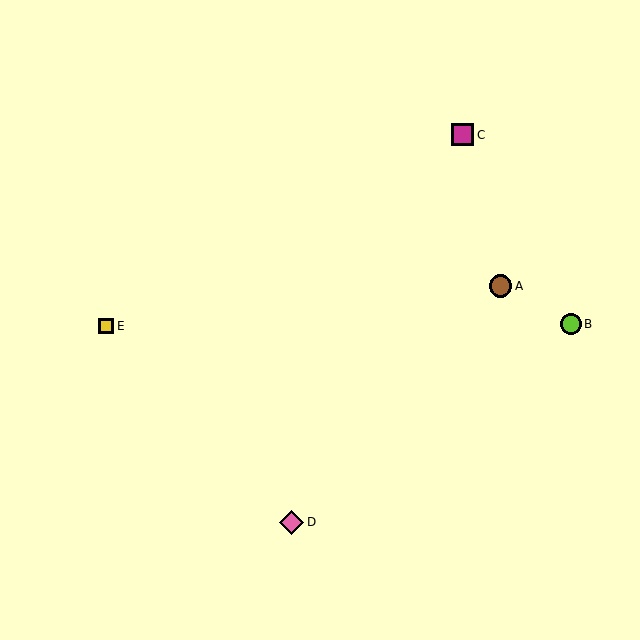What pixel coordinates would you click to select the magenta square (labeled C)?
Click at (463, 135) to select the magenta square C.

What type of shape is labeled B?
Shape B is a lime circle.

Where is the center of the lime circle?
The center of the lime circle is at (571, 324).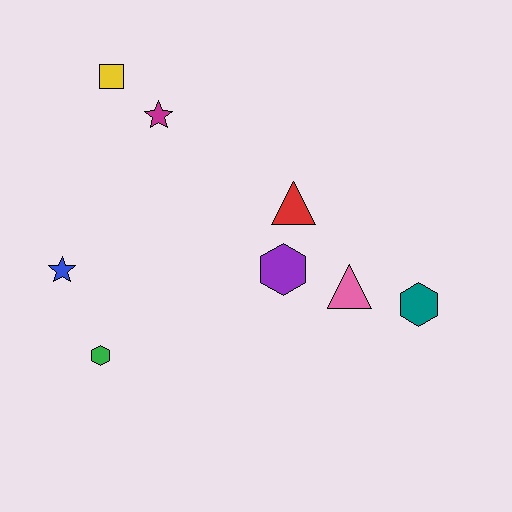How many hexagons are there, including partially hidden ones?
There are 3 hexagons.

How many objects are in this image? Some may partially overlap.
There are 8 objects.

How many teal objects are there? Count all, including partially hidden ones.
There is 1 teal object.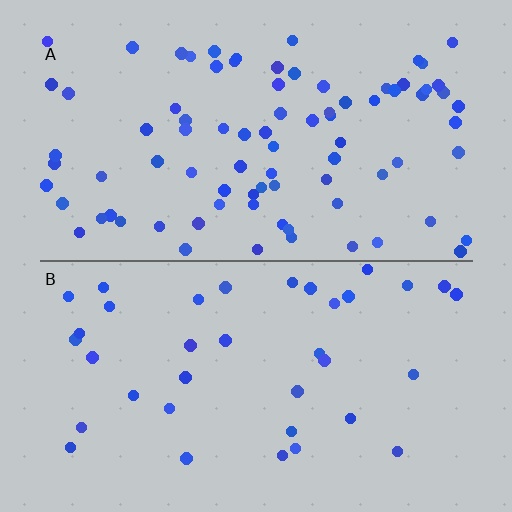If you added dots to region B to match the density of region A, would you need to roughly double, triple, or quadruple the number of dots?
Approximately double.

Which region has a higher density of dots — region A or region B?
A (the top).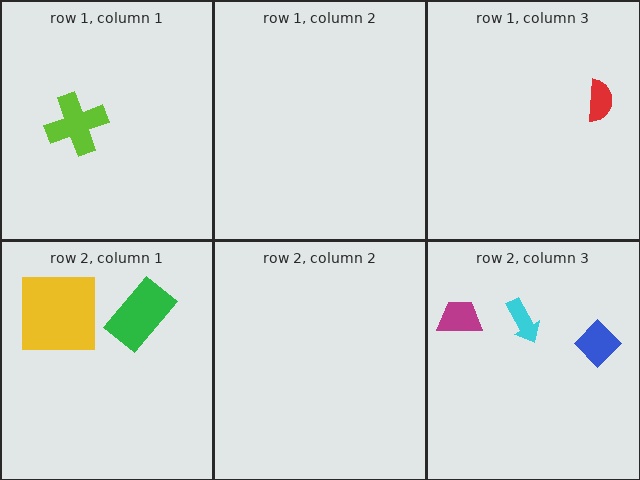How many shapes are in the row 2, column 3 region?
3.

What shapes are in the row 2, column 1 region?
The green rectangle, the yellow square.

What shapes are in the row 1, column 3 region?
The red semicircle.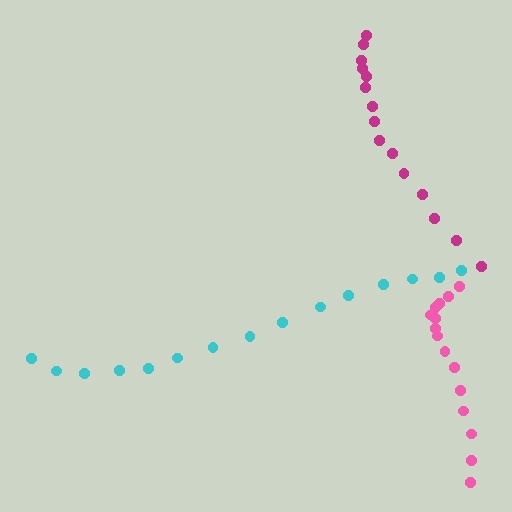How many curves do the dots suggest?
There are 3 distinct paths.